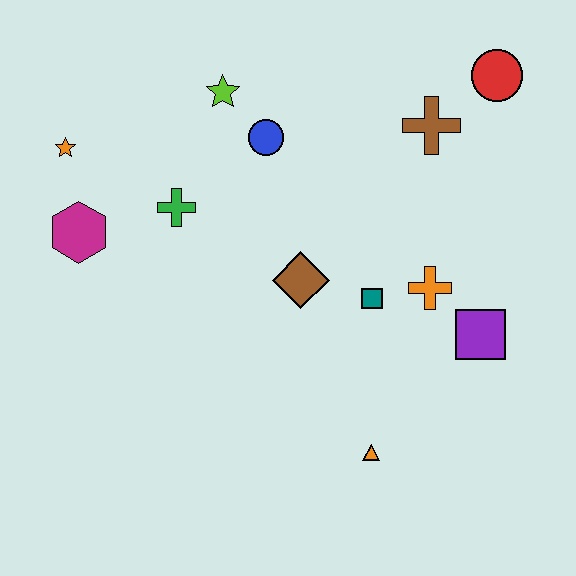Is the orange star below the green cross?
No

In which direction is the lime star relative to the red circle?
The lime star is to the left of the red circle.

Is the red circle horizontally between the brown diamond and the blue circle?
No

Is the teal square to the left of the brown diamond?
No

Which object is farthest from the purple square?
The orange star is farthest from the purple square.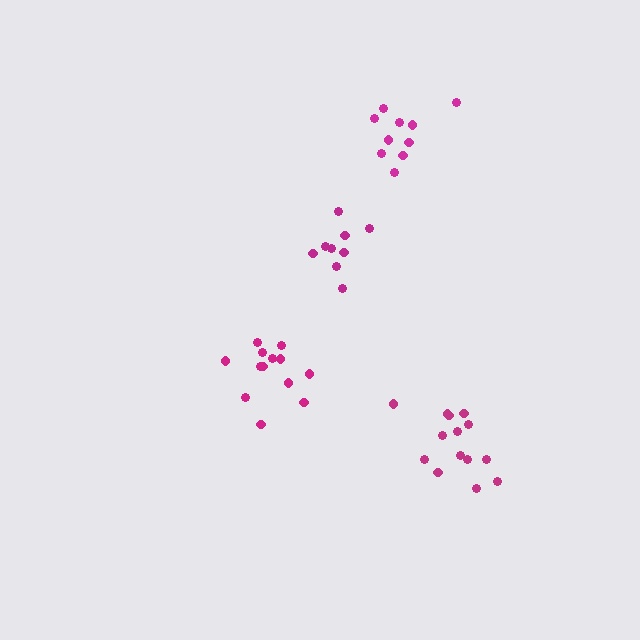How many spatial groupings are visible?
There are 4 spatial groupings.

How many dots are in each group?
Group 1: 14 dots, Group 2: 10 dots, Group 3: 13 dots, Group 4: 9 dots (46 total).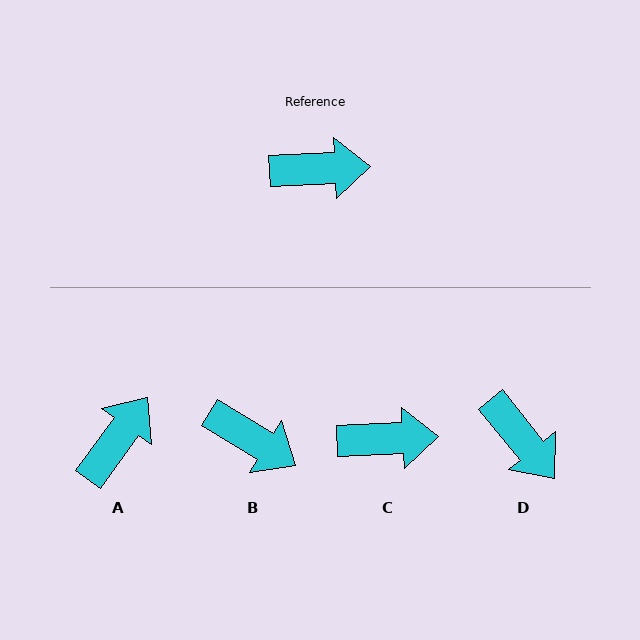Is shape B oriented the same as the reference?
No, it is off by about 34 degrees.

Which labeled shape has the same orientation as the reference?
C.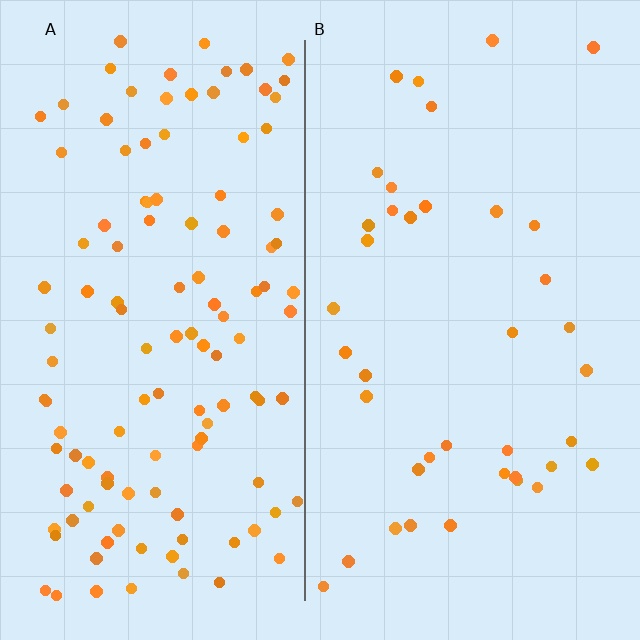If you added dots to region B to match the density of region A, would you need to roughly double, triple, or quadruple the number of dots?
Approximately triple.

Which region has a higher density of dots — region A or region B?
A (the left).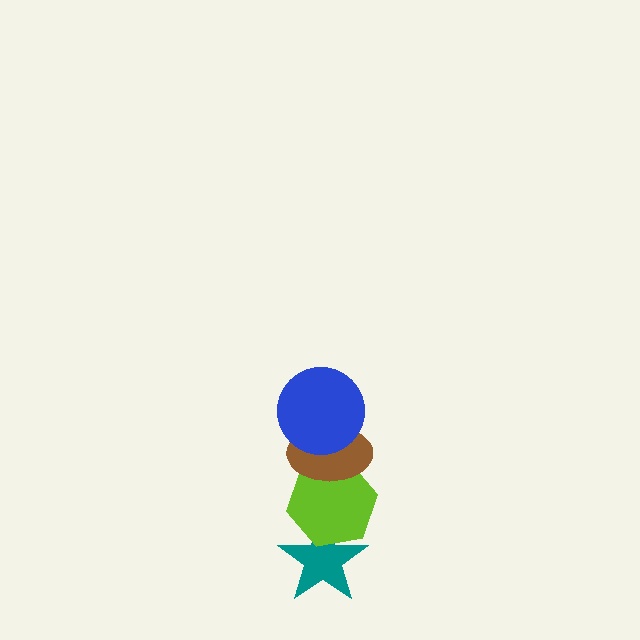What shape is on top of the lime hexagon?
The brown ellipse is on top of the lime hexagon.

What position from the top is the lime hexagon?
The lime hexagon is 3rd from the top.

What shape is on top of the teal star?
The lime hexagon is on top of the teal star.